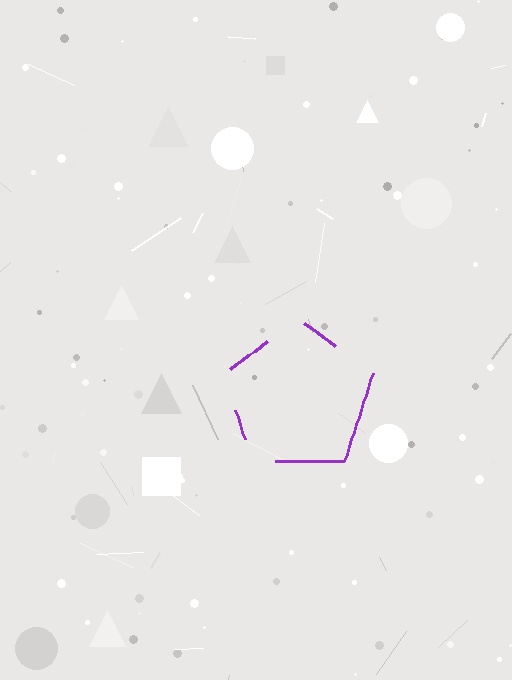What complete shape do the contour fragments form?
The contour fragments form a pentagon.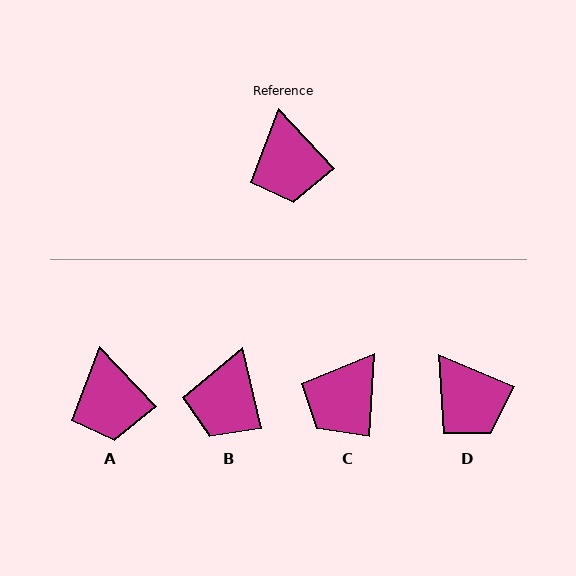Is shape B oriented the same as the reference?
No, it is off by about 30 degrees.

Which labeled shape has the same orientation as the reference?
A.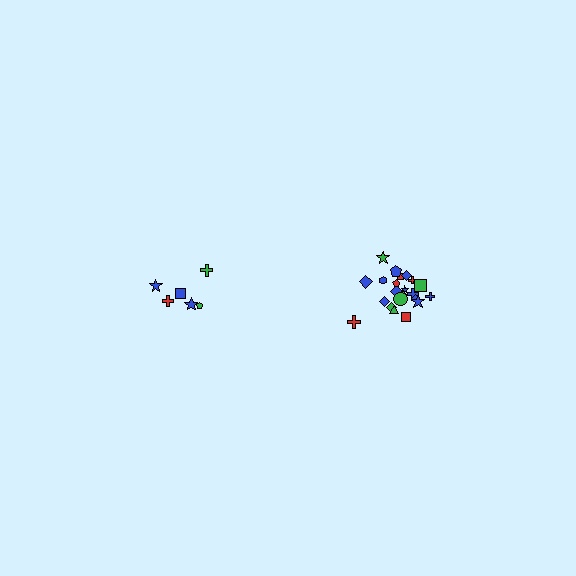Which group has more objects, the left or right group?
The right group.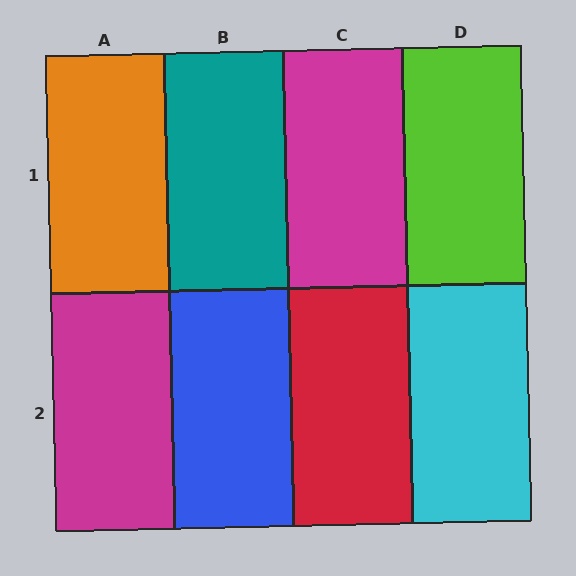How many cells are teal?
1 cell is teal.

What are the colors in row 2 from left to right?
Magenta, blue, red, cyan.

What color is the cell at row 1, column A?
Orange.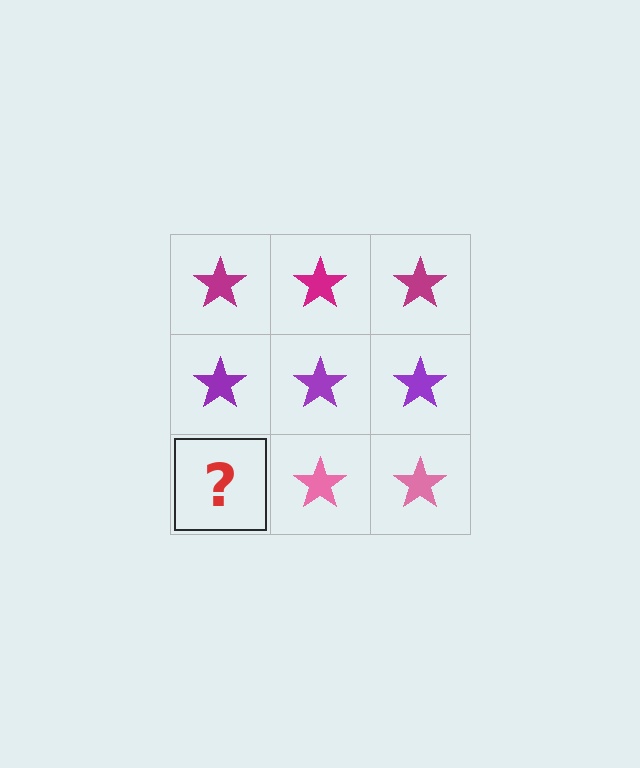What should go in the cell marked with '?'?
The missing cell should contain a pink star.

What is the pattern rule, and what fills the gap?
The rule is that each row has a consistent color. The gap should be filled with a pink star.